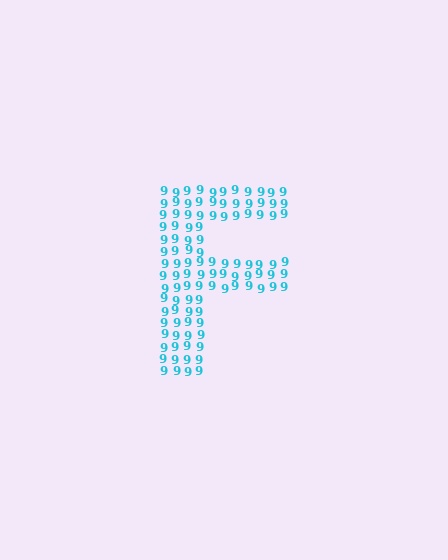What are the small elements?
The small elements are digit 9's.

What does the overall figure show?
The overall figure shows the letter F.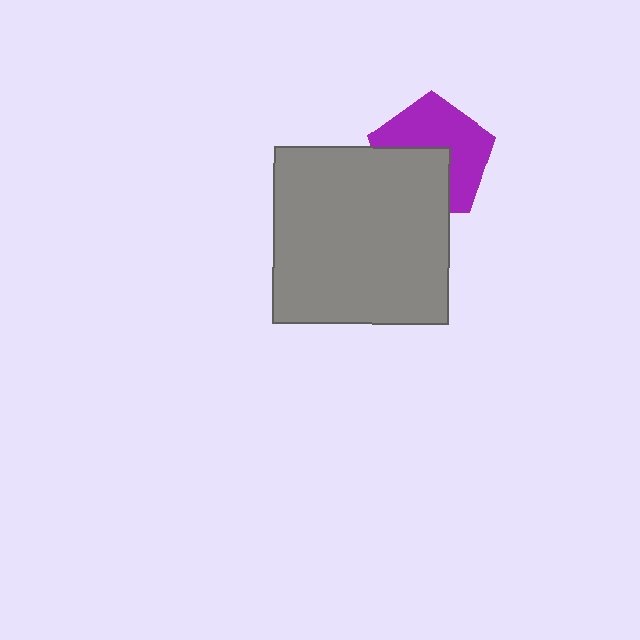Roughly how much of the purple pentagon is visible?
About half of it is visible (roughly 57%).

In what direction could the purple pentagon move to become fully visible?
The purple pentagon could move up. That would shift it out from behind the gray square entirely.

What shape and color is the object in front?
The object in front is a gray square.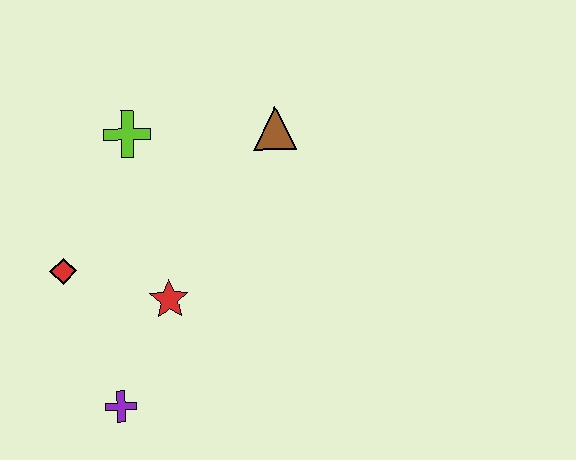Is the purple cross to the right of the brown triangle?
No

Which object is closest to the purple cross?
The red star is closest to the purple cross.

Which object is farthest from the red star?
The brown triangle is farthest from the red star.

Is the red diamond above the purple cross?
Yes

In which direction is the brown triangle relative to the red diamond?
The brown triangle is to the right of the red diamond.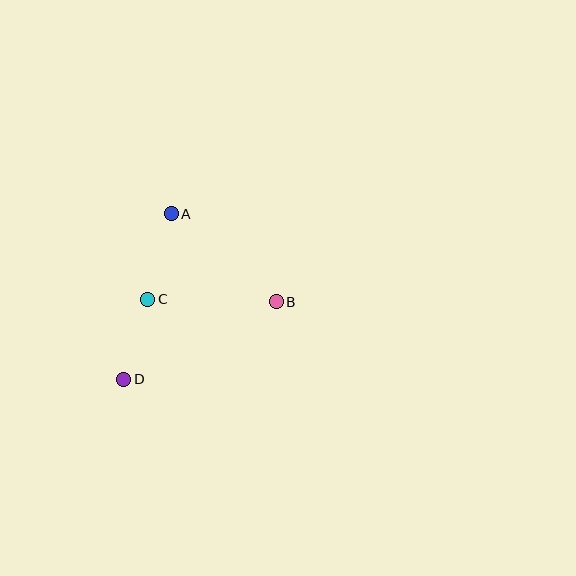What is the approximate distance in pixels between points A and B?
The distance between A and B is approximately 137 pixels.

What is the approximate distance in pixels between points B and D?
The distance between B and D is approximately 171 pixels.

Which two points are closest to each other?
Points C and D are closest to each other.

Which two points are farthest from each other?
Points A and D are farthest from each other.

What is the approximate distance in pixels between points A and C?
The distance between A and C is approximately 89 pixels.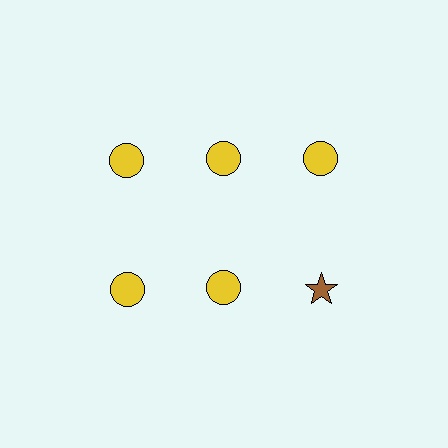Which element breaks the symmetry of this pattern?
The brown star in the second row, center column breaks the symmetry. All other shapes are yellow circles.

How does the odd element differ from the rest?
It differs in both color (brown instead of yellow) and shape (star instead of circle).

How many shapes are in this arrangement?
There are 6 shapes arranged in a grid pattern.